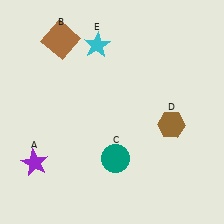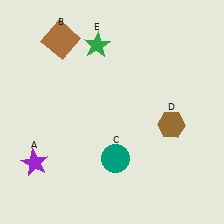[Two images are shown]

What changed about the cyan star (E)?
In Image 1, E is cyan. In Image 2, it changed to green.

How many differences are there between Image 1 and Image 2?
There is 1 difference between the two images.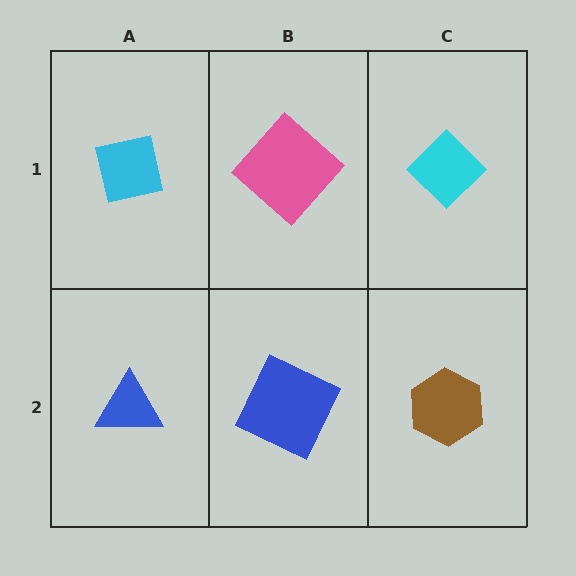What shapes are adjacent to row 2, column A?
A cyan square (row 1, column A), a blue square (row 2, column B).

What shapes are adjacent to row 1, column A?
A blue triangle (row 2, column A), a pink diamond (row 1, column B).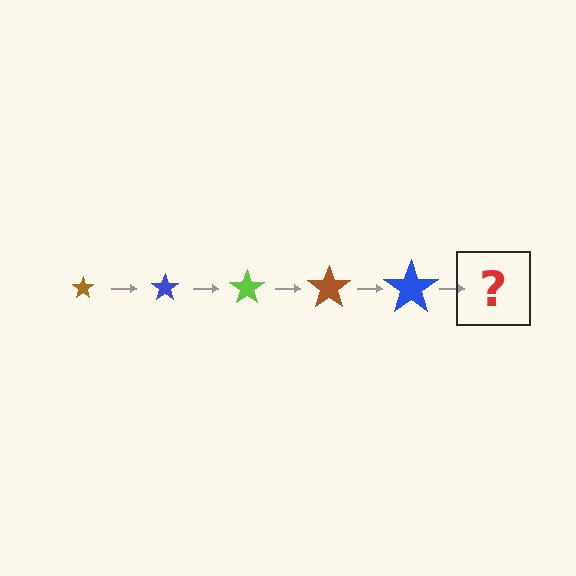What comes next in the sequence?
The next element should be a lime star, larger than the previous one.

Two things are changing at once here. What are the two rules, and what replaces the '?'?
The two rules are that the star grows larger each step and the color cycles through brown, blue, and lime. The '?' should be a lime star, larger than the previous one.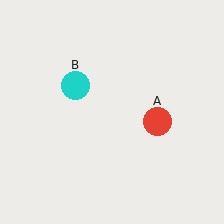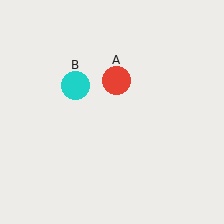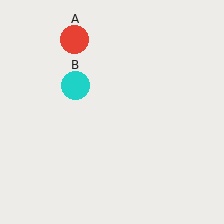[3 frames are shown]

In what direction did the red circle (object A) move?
The red circle (object A) moved up and to the left.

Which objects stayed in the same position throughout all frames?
Cyan circle (object B) remained stationary.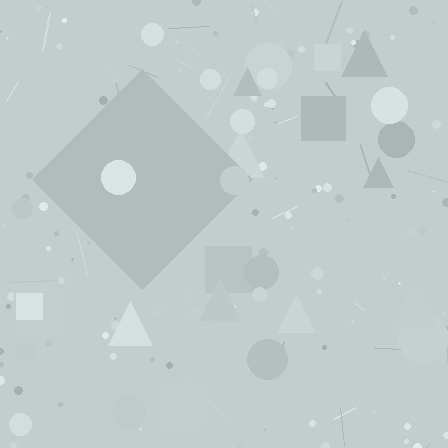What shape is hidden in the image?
A diamond is hidden in the image.